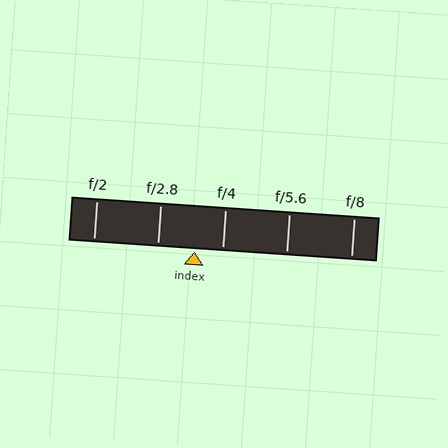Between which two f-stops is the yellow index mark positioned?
The index mark is between f/2.8 and f/4.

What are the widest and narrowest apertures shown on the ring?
The widest aperture shown is f/2 and the narrowest is f/8.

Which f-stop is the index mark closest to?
The index mark is closest to f/4.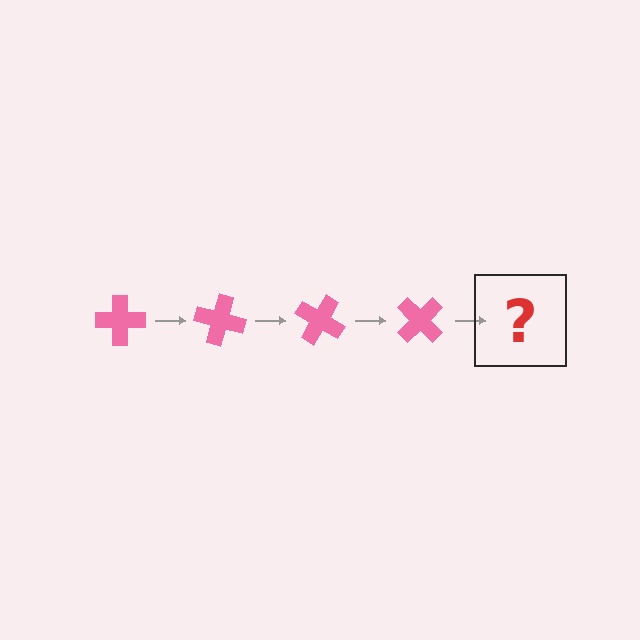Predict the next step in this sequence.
The next step is a pink cross rotated 60 degrees.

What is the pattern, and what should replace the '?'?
The pattern is that the cross rotates 15 degrees each step. The '?' should be a pink cross rotated 60 degrees.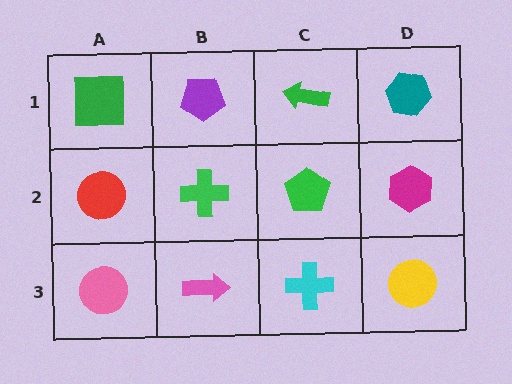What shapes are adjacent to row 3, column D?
A magenta hexagon (row 2, column D), a cyan cross (row 3, column C).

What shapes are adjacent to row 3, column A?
A red circle (row 2, column A), a pink arrow (row 3, column B).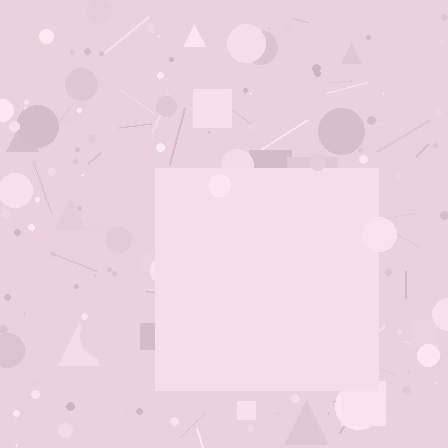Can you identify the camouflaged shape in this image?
The camouflaged shape is a square.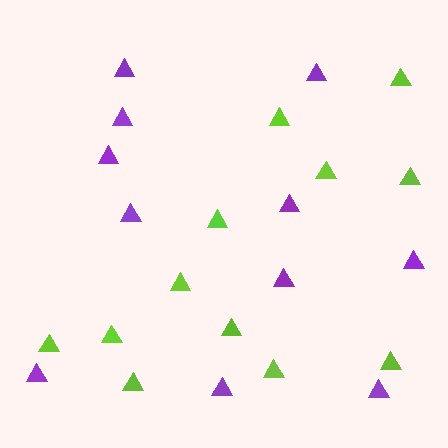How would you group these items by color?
There are 2 groups: one group of purple triangles (11) and one group of lime triangles (12).